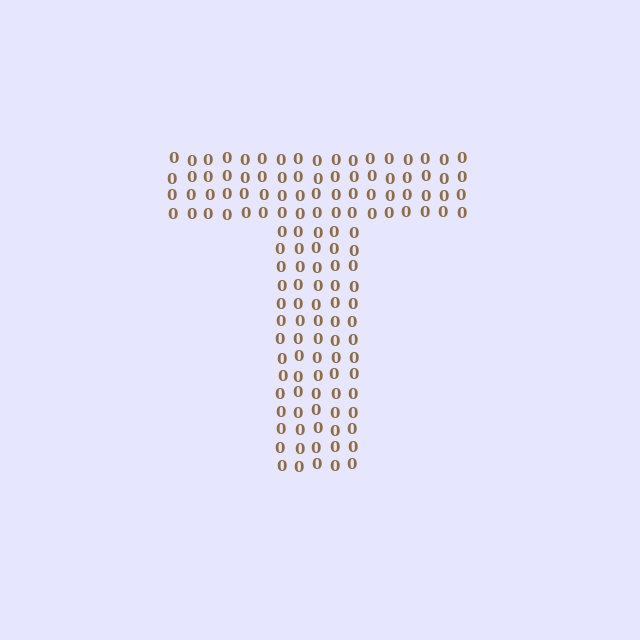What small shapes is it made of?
It is made of small digit 0's.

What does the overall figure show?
The overall figure shows the letter T.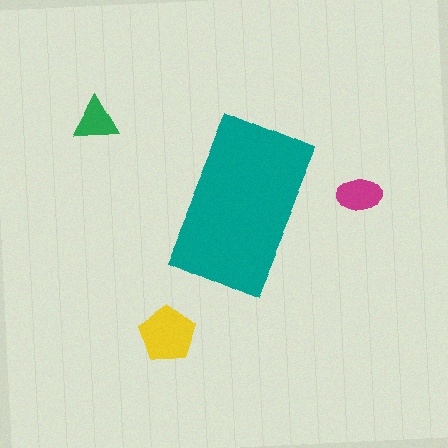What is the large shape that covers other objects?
A teal rectangle.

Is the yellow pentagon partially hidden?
No, the yellow pentagon is fully visible.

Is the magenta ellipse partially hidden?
No, the magenta ellipse is fully visible.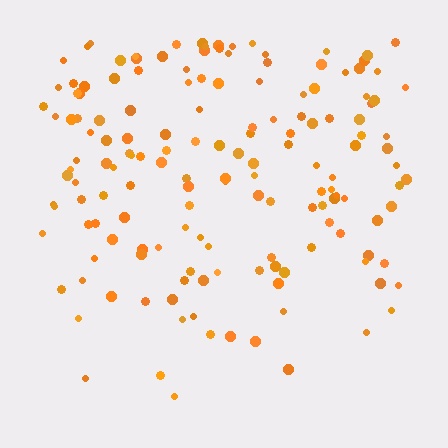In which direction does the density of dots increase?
From bottom to top, with the top side densest.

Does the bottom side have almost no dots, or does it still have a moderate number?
Still a moderate number, just noticeably fewer than the top.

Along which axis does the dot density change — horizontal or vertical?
Vertical.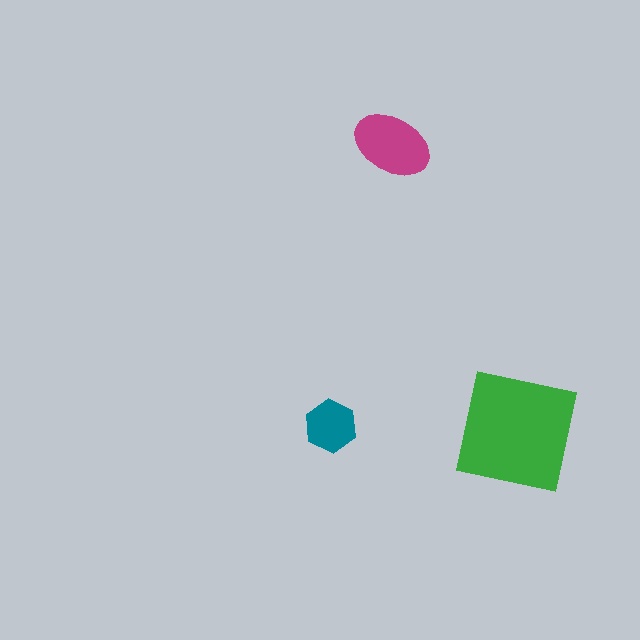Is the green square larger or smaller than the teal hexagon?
Larger.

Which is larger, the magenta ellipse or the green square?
The green square.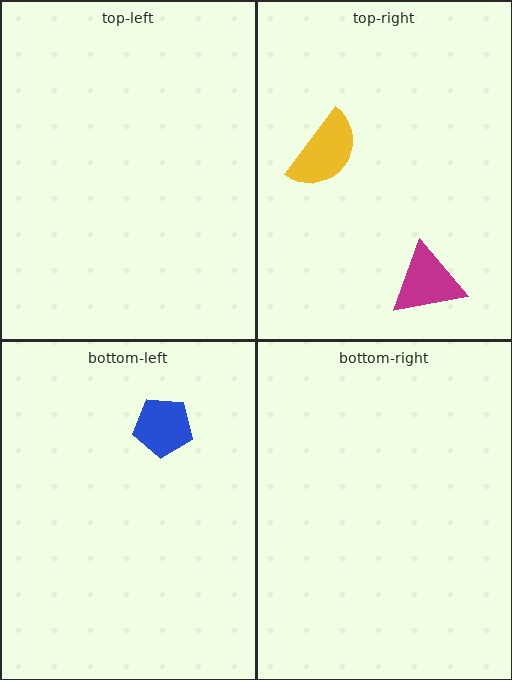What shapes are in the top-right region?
The magenta triangle, the yellow semicircle.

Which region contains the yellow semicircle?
The top-right region.